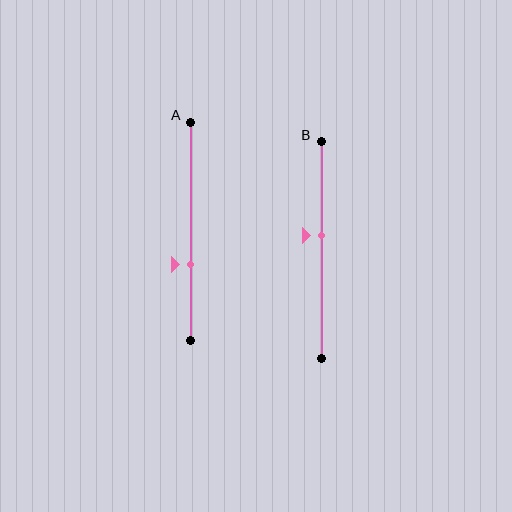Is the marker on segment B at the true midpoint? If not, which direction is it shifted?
No, the marker on segment B is shifted upward by about 7% of the segment length.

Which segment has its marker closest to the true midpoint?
Segment B has its marker closest to the true midpoint.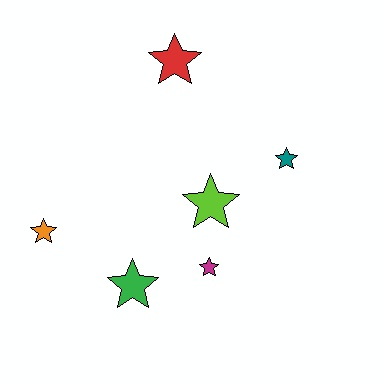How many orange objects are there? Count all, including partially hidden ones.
There is 1 orange object.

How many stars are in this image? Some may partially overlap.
There are 6 stars.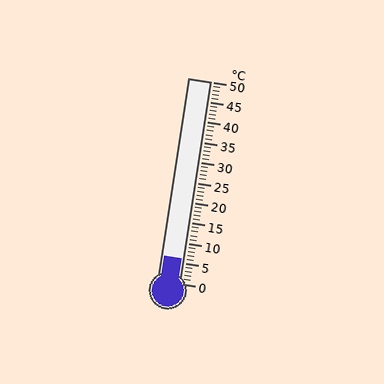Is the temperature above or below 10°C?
The temperature is below 10°C.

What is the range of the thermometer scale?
The thermometer scale ranges from 0°C to 50°C.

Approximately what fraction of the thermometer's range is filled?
The thermometer is filled to approximately 10% of its range.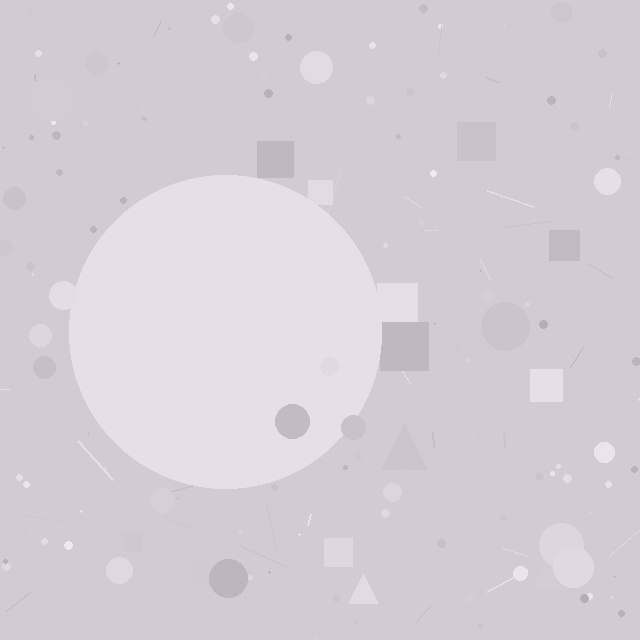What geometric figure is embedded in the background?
A circle is embedded in the background.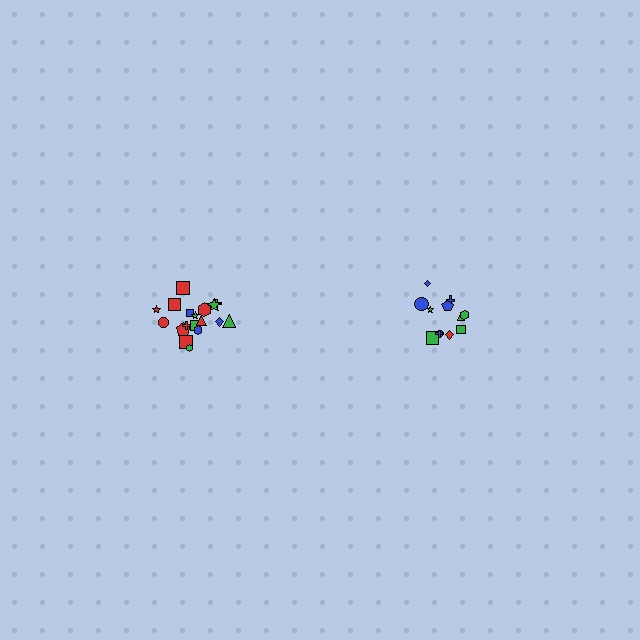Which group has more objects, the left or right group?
The left group.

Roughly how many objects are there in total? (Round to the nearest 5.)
Roughly 30 objects in total.